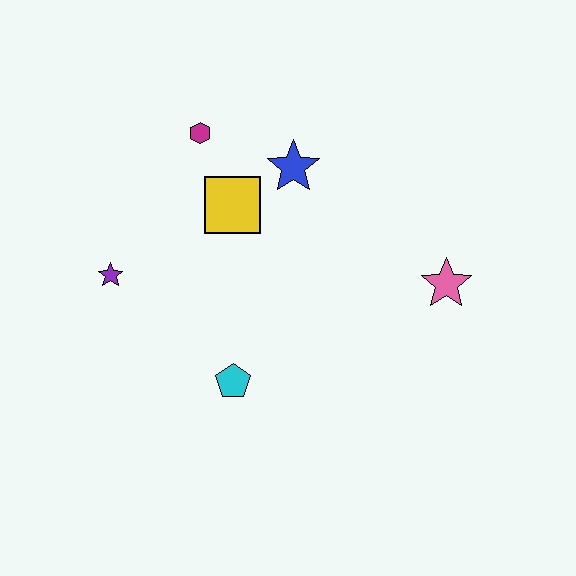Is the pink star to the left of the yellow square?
No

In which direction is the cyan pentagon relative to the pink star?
The cyan pentagon is to the left of the pink star.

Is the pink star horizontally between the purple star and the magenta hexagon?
No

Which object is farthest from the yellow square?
The pink star is farthest from the yellow square.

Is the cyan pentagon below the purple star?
Yes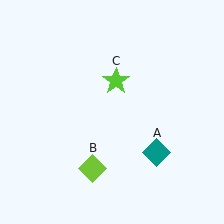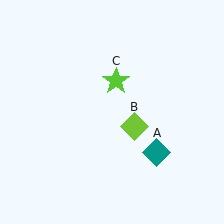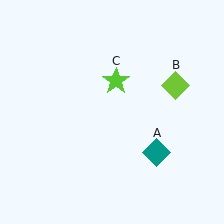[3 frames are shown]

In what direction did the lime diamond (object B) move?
The lime diamond (object B) moved up and to the right.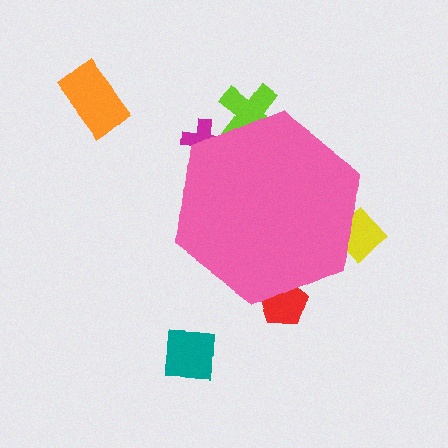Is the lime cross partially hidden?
Yes, the lime cross is partially hidden behind the pink hexagon.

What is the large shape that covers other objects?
A pink hexagon.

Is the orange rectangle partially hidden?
No, the orange rectangle is fully visible.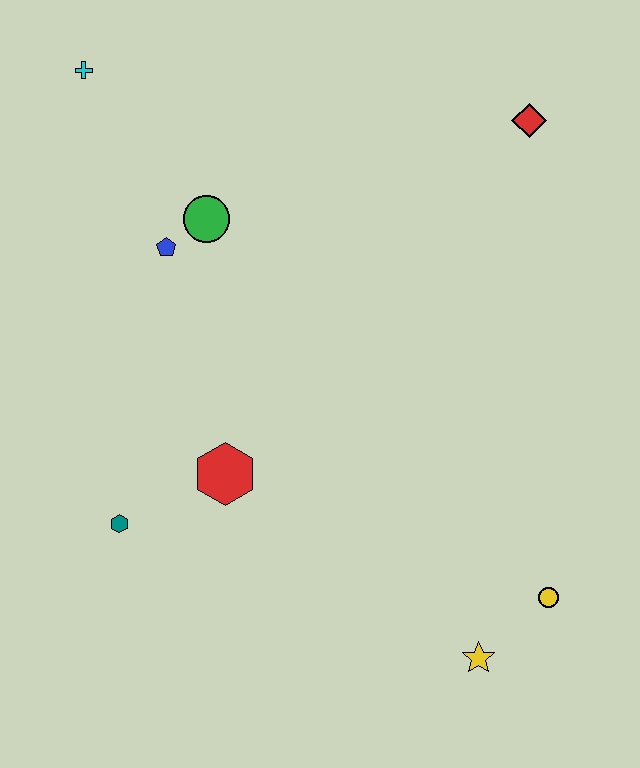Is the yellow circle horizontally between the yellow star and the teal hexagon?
No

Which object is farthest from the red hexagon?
The red diamond is farthest from the red hexagon.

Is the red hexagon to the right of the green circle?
Yes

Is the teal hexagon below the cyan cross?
Yes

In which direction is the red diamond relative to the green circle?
The red diamond is to the right of the green circle.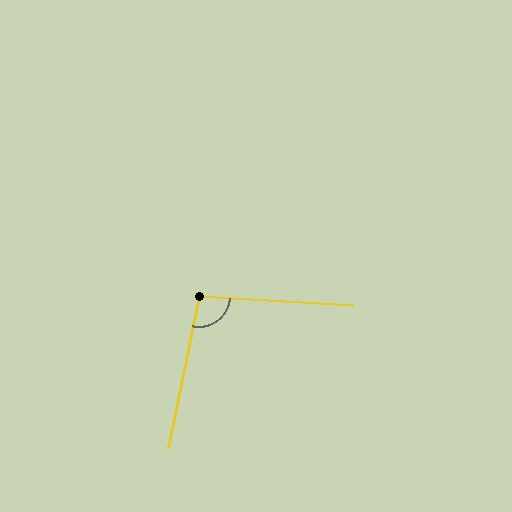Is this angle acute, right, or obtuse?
It is obtuse.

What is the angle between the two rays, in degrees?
Approximately 98 degrees.